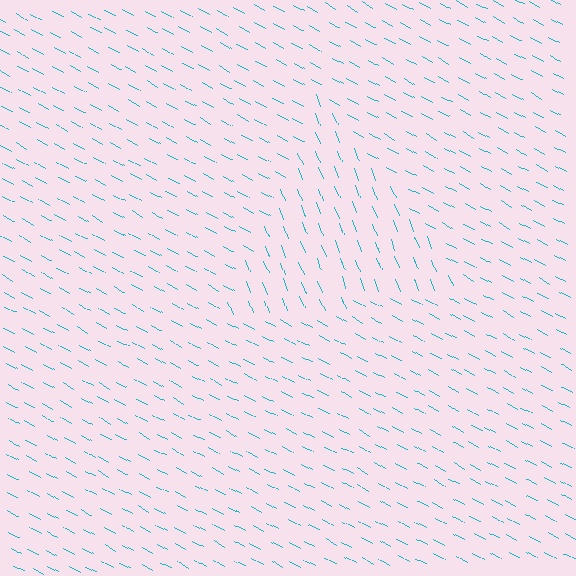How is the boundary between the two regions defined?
The boundary is defined purely by a change in line orientation (approximately 40 degrees difference). All lines are the same color and thickness.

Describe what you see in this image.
The image is filled with small cyan line segments. A triangle region in the image has lines oriented differently from the surrounding lines, creating a visible texture boundary.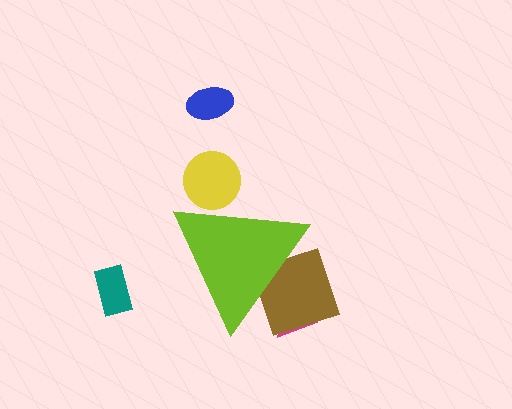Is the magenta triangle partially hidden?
Yes, the magenta triangle is partially hidden behind the lime triangle.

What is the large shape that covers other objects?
A lime triangle.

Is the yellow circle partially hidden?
Yes, the yellow circle is partially hidden behind the lime triangle.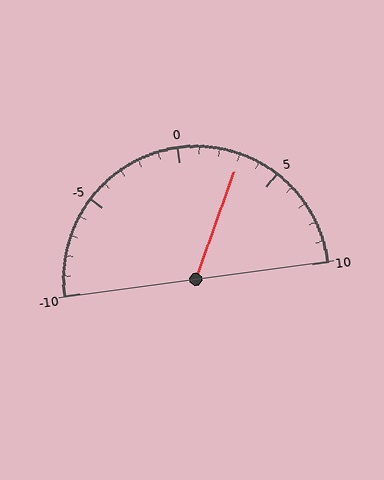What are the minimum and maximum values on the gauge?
The gauge ranges from -10 to 10.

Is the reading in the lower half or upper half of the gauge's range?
The reading is in the upper half of the range (-10 to 10).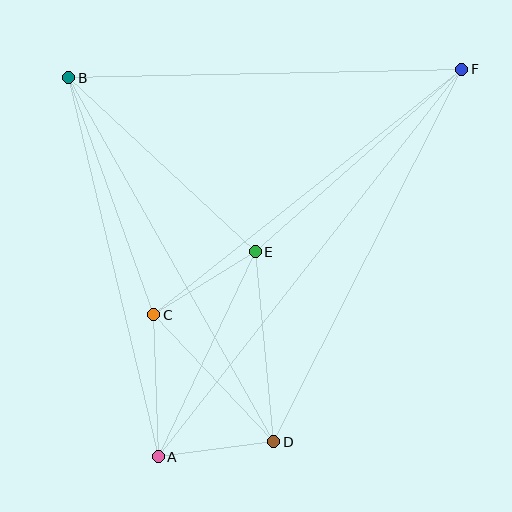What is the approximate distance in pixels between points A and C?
The distance between A and C is approximately 142 pixels.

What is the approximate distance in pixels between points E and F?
The distance between E and F is approximately 276 pixels.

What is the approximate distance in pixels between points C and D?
The distance between C and D is approximately 175 pixels.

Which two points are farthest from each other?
Points A and F are farthest from each other.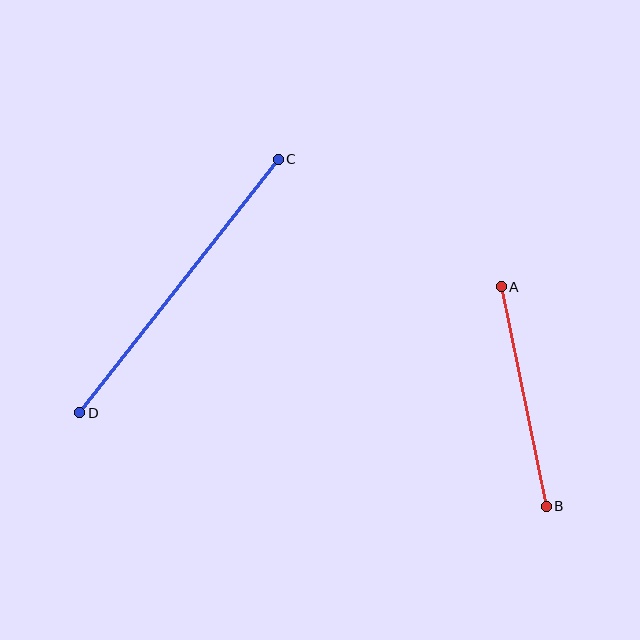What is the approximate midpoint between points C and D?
The midpoint is at approximately (179, 286) pixels.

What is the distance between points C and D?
The distance is approximately 322 pixels.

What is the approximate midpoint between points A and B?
The midpoint is at approximately (524, 397) pixels.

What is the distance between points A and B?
The distance is approximately 224 pixels.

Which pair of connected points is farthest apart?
Points C and D are farthest apart.